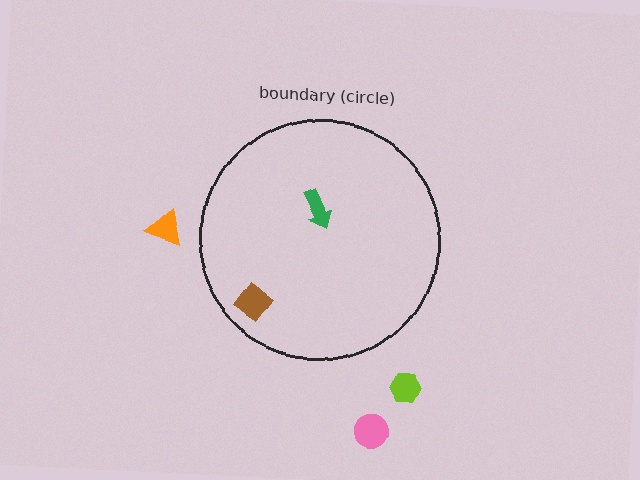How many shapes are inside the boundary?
2 inside, 3 outside.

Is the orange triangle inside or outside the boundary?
Outside.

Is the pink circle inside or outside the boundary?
Outside.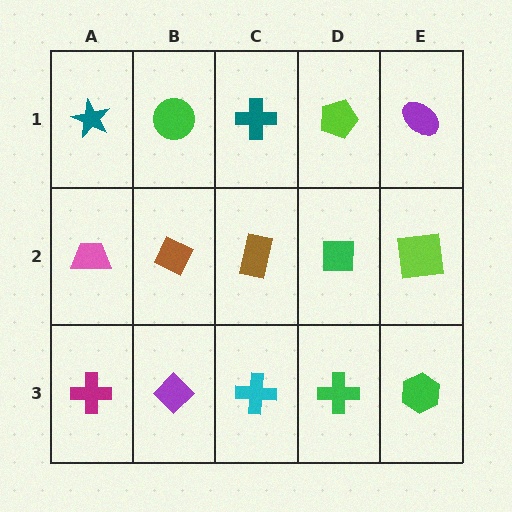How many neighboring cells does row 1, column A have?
2.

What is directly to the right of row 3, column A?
A purple diamond.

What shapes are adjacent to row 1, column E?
A lime square (row 2, column E), a lime pentagon (row 1, column D).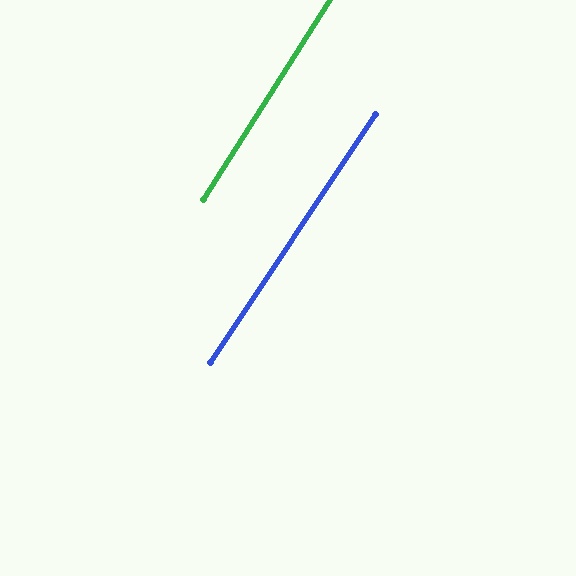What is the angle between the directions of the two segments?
Approximately 1 degree.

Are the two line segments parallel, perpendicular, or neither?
Parallel — their directions differ by only 1.2°.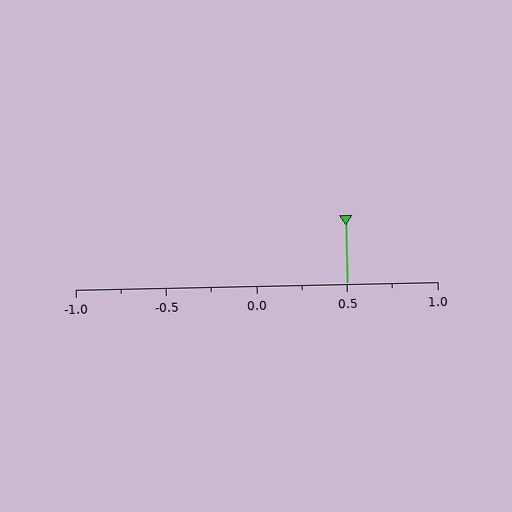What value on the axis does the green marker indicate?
The marker indicates approximately 0.5.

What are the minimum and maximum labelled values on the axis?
The axis runs from -1.0 to 1.0.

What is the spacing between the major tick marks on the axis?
The major ticks are spaced 0.5 apart.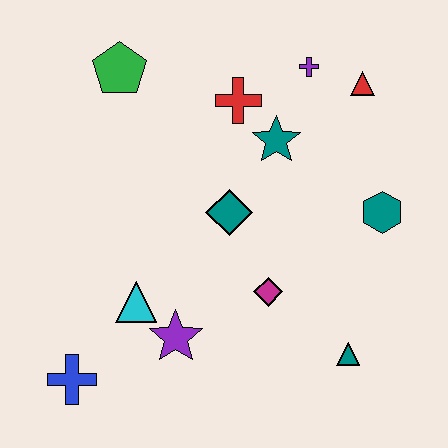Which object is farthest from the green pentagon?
The teal triangle is farthest from the green pentagon.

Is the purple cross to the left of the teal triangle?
Yes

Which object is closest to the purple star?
The cyan triangle is closest to the purple star.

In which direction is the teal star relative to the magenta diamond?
The teal star is above the magenta diamond.